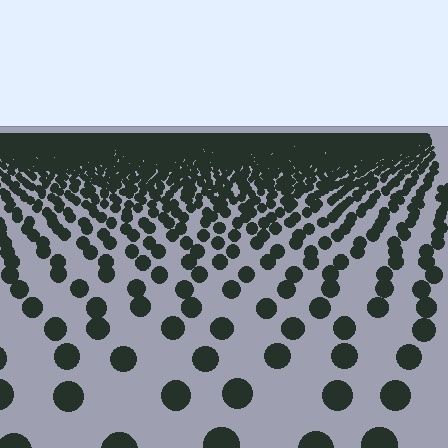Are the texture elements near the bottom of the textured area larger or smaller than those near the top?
Larger. Near the bottom, elements are closer to the viewer and appear at a bigger on-screen size.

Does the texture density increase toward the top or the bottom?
Density increases toward the top.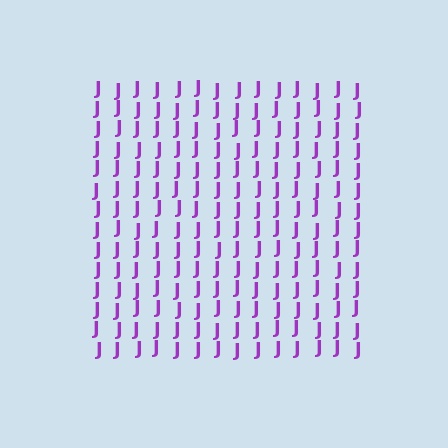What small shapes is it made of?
It is made of small letter J's.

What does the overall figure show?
The overall figure shows a square.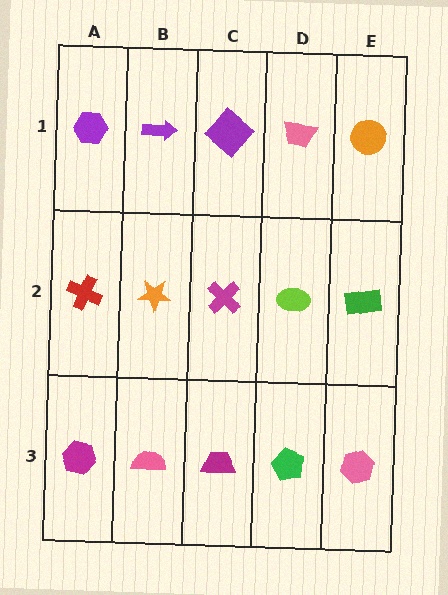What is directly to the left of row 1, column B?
A purple hexagon.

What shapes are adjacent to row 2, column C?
A purple diamond (row 1, column C), a magenta trapezoid (row 3, column C), an orange star (row 2, column B), a lime ellipse (row 2, column D).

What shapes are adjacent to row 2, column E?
An orange circle (row 1, column E), a pink hexagon (row 3, column E), a lime ellipse (row 2, column D).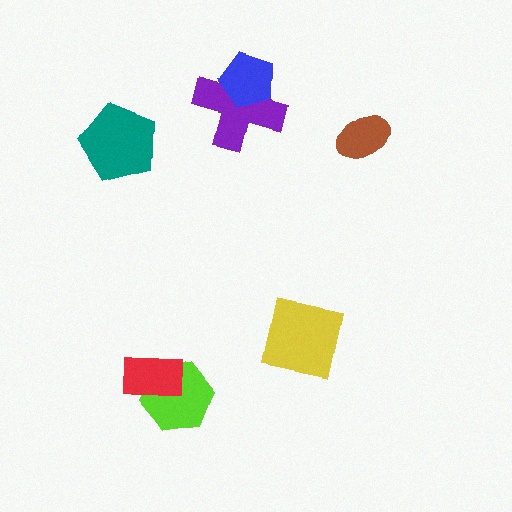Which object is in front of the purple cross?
The blue pentagon is in front of the purple cross.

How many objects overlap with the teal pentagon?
0 objects overlap with the teal pentagon.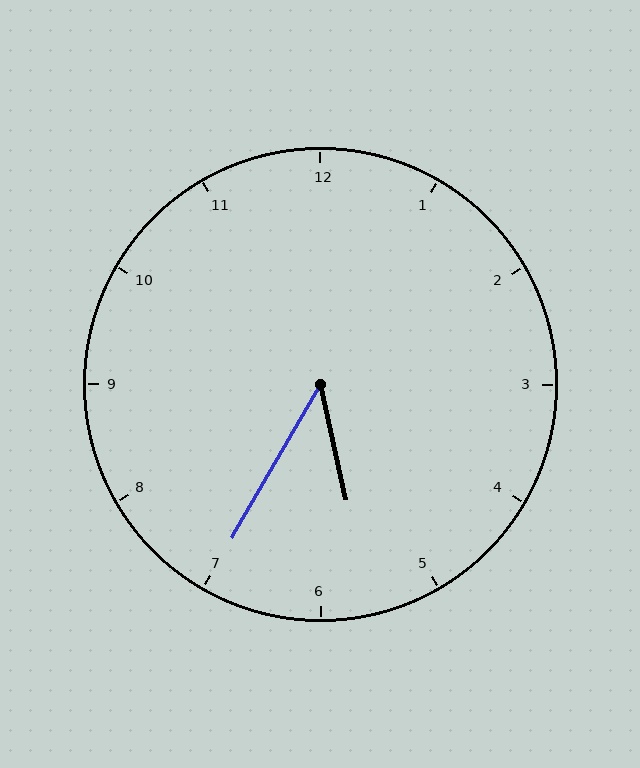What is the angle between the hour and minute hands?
Approximately 42 degrees.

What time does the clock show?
5:35.